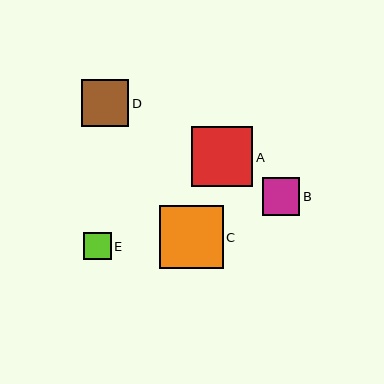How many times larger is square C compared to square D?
Square C is approximately 1.3 times the size of square D.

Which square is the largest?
Square C is the largest with a size of approximately 63 pixels.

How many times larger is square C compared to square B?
Square C is approximately 1.7 times the size of square B.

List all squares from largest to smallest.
From largest to smallest: C, A, D, B, E.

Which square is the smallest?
Square E is the smallest with a size of approximately 28 pixels.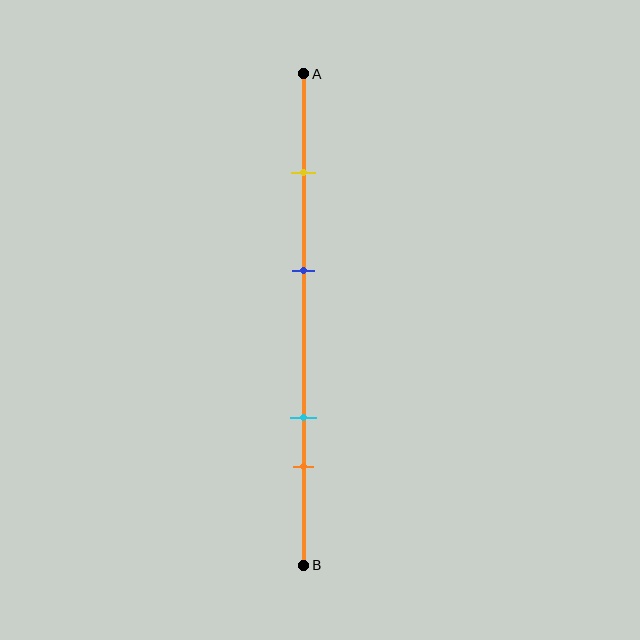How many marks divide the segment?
There are 4 marks dividing the segment.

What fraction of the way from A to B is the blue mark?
The blue mark is approximately 40% (0.4) of the way from A to B.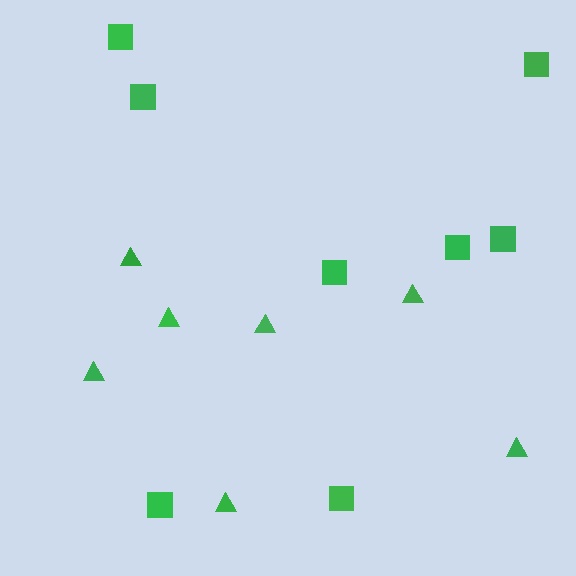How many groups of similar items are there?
There are 2 groups: one group of triangles (7) and one group of squares (8).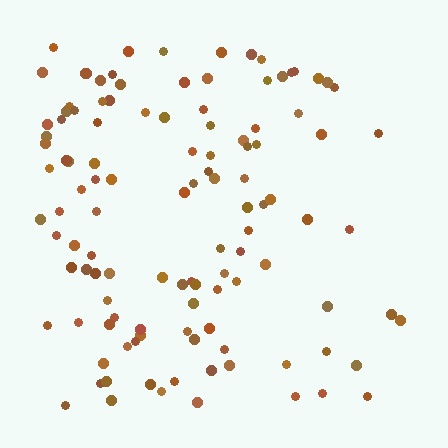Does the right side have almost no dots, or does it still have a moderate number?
Still a moderate number, just noticeably fewer than the left.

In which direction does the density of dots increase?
From right to left, with the left side densest.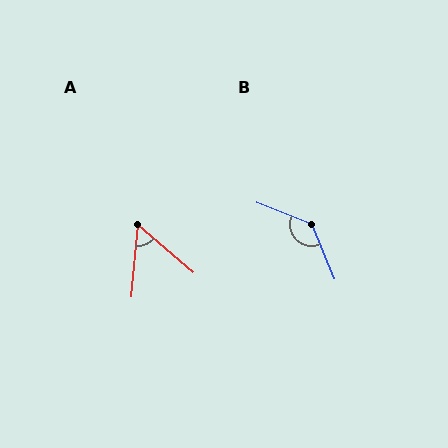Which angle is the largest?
B, at approximately 134 degrees.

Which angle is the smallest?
A, at approximately 55 degrees.